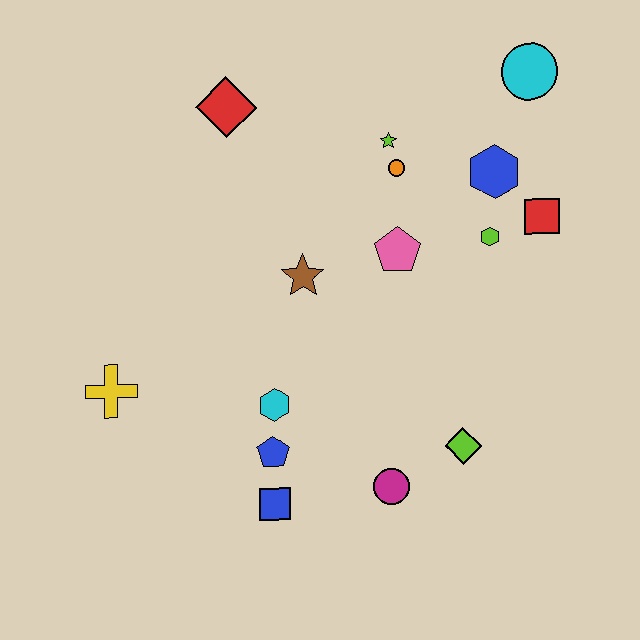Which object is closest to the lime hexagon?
The red square is closest to the lime hexagon.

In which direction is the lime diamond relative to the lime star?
The lime diamond is below the lime star.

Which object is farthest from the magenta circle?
The cyan circle is farthest from the magenta circle.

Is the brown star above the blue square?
Yes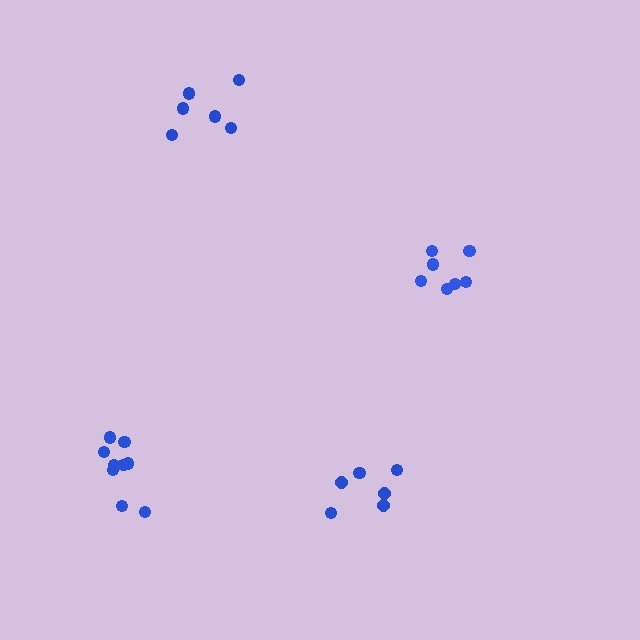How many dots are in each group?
Group 1: 6 dots, Group 2: 7 dots, Group 3: 6 dots, Group 4: 9 dots (28 total).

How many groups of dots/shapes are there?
There are 4 groups.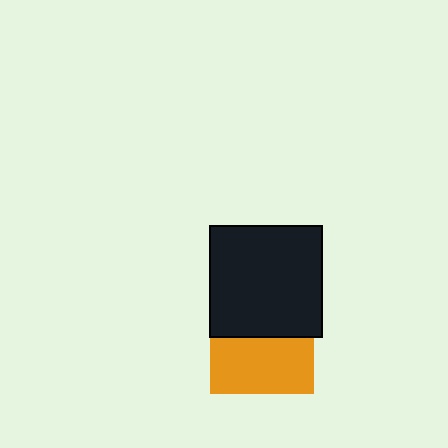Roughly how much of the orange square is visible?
About half of it is visible (roughly 54%).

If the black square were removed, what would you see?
You would see the complete orange square.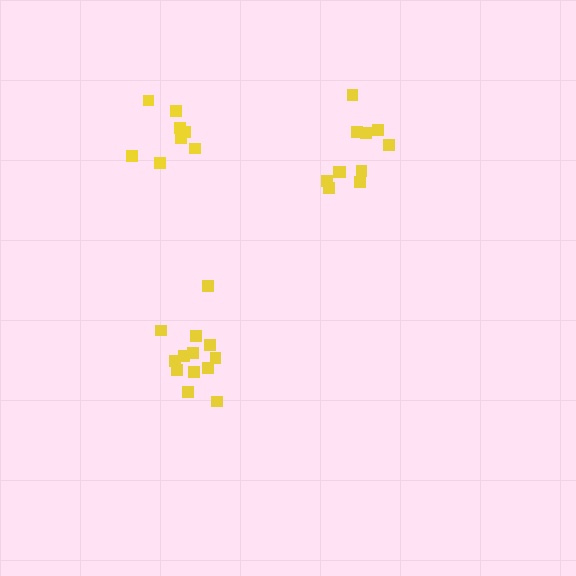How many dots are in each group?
Group 1: 11 dots, Group 2: 8 dots, Group 3: 13 dots (32 total).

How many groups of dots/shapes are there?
There are 3 groups.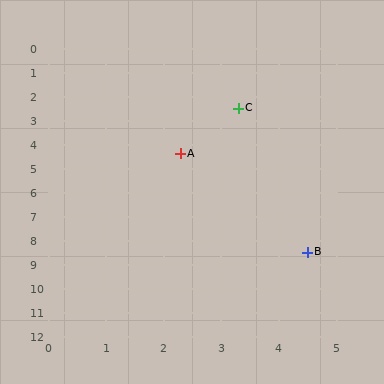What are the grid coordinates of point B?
Point B is at approximately (4.5, 8.5).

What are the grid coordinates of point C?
Point C is at approximately (3.3, 2.5).